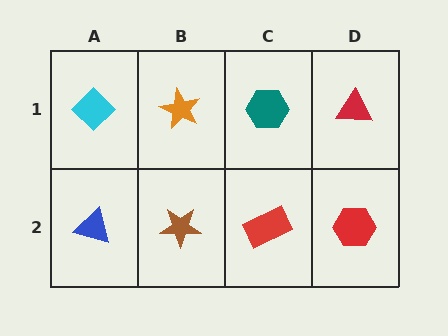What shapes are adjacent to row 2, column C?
A teal hexagon (row 1, column C), a brown star (row 2, column B), a red hexagon (row 2, column D).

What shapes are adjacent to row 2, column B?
An orange star (row 1, column B), a blue triangle (row 2, column A), a red rectangle (row 2, column C).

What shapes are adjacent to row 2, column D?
A red triangle (row 1, column D), a red rectangle (row 2, column C).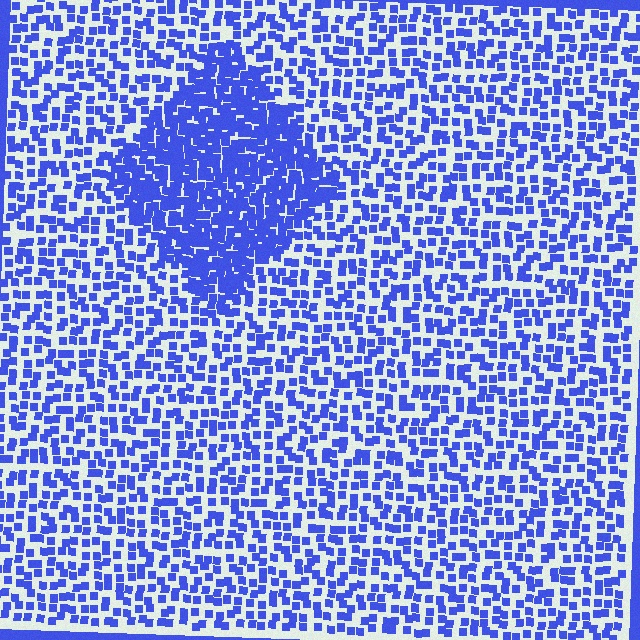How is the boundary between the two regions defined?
The boundary is defined by a change in element density (approximately 2.2x ratio). All elements are the same color, size, and shape.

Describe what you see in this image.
The image contains small blue elements arranged at two different densities. A diamond-shaped region is visible where the elements are more densely packed than the surrounding area.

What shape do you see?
I see a diamond.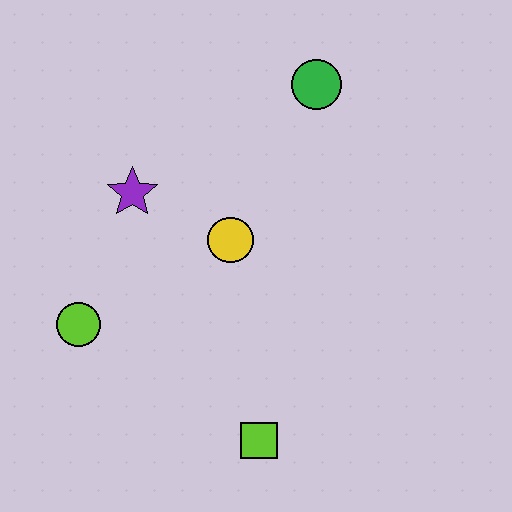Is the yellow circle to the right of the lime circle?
Yes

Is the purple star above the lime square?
Yes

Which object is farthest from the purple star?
The lime square is farthest from the purple star.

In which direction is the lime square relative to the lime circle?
The lime square is to the right of the lime circle.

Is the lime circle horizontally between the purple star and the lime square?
No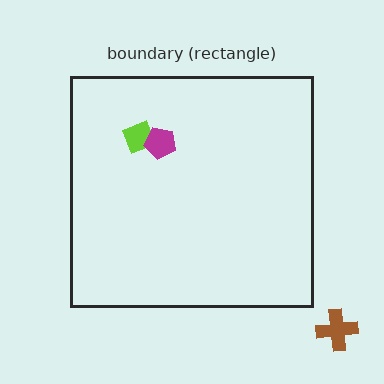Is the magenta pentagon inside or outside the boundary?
Inside.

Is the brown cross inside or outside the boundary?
Outside.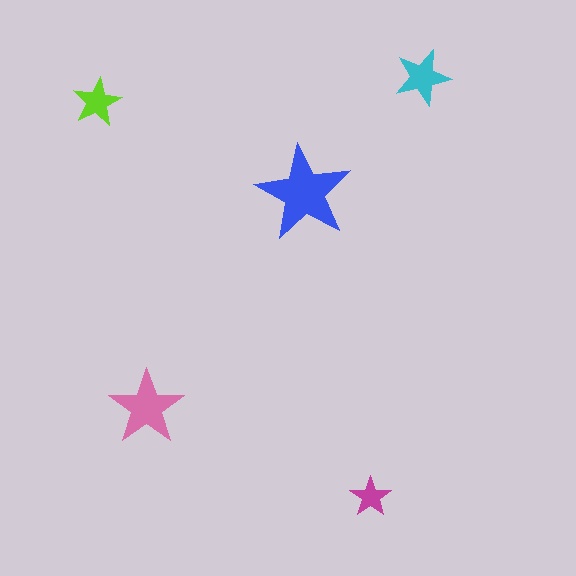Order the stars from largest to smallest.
the blue one, the pink one, the cyan one, the lime one, the magenta one.